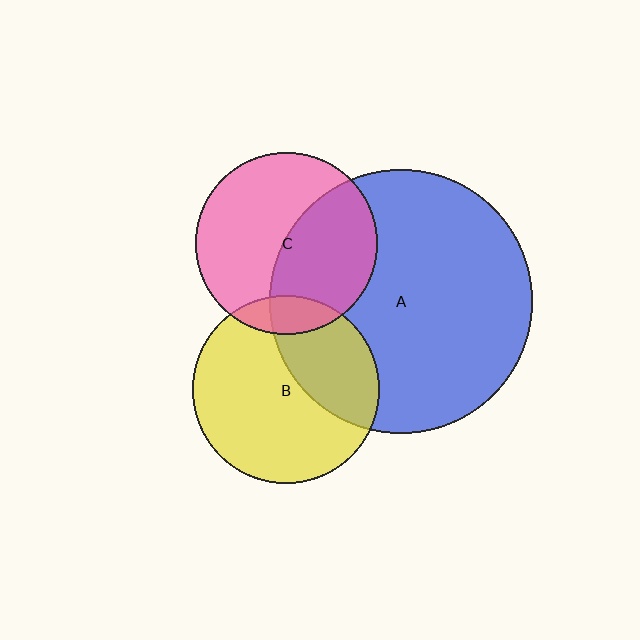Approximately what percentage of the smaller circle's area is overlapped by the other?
Approximately 35%.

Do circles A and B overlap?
Yes.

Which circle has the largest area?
Circle A (blue).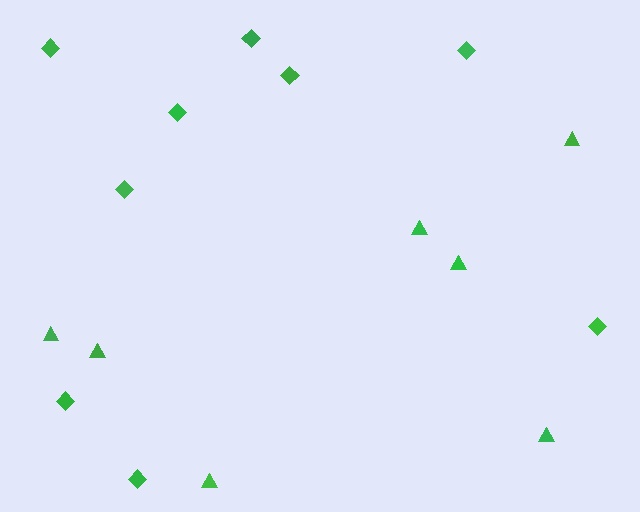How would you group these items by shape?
There are 2 groups: one group of diamonds (9) and one group of triangles (7).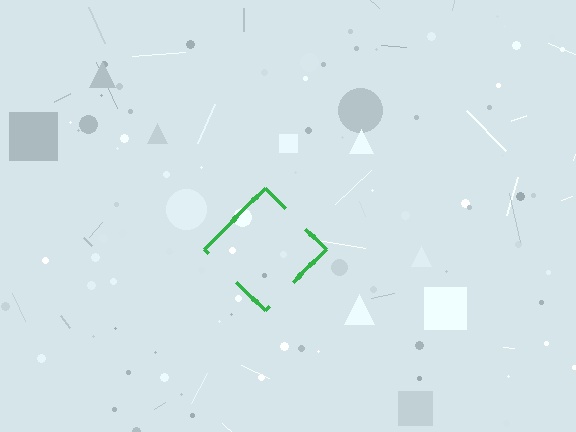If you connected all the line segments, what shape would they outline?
They would outline a diamond.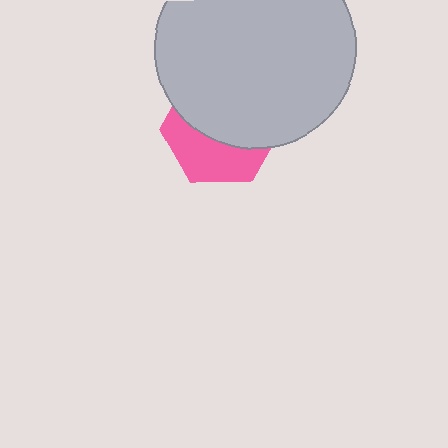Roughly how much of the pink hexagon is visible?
A small part of it is visible (roughly 40%).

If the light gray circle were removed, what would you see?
You would see the complete pink hexagon.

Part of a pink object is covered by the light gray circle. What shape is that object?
It is a hexagon.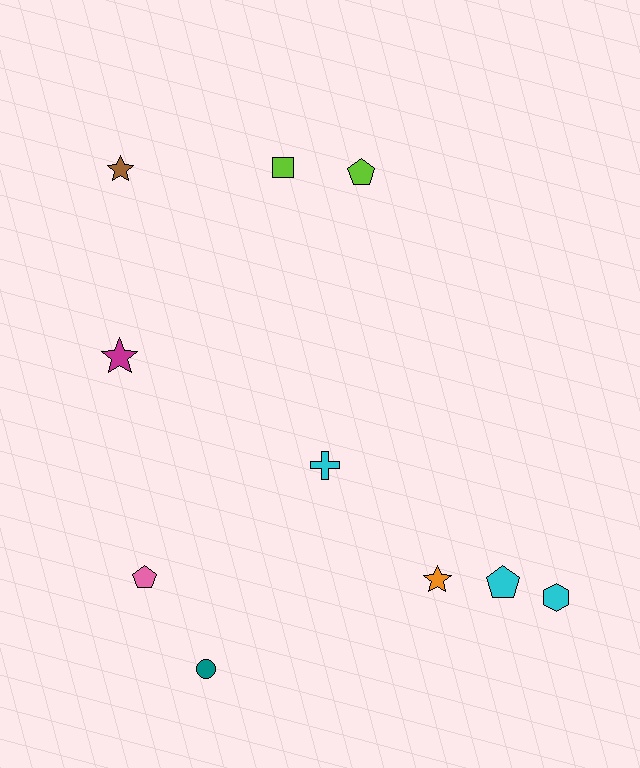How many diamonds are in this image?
There are no diamonds.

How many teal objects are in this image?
There is 1 teal object.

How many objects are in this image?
There are 10 objects.